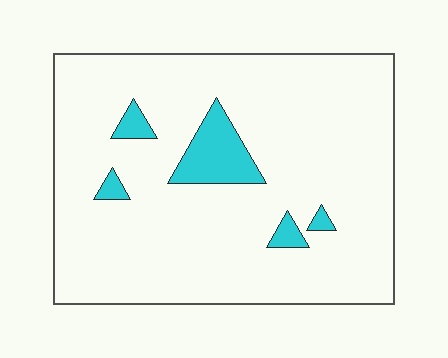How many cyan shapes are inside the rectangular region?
5.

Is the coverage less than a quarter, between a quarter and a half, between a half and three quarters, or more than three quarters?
Less than a quarter.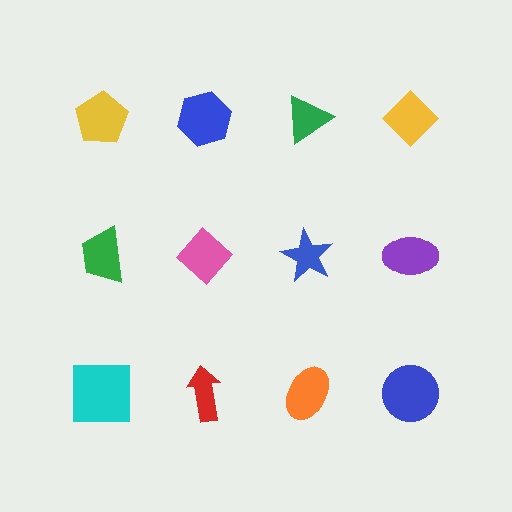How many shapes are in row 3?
4 shapes.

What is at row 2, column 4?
A purple ellipse.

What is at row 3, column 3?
An orange ellipse.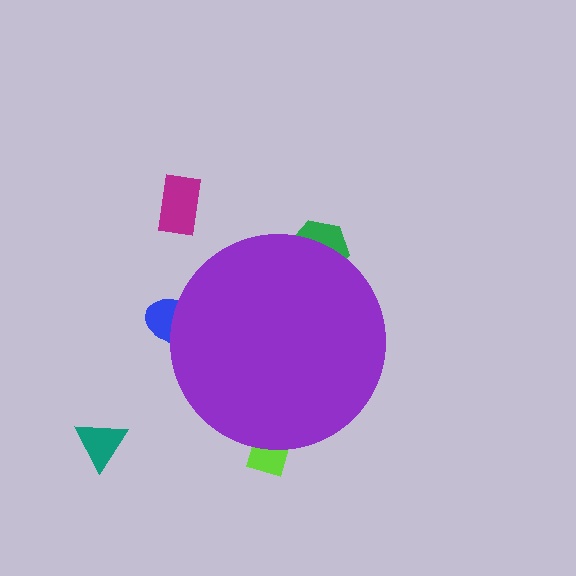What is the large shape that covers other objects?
A purple circle.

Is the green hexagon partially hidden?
Yes, the green hexagon is partially hidden behind the purple circle.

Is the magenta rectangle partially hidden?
No, the magenta rectangle is fully visible.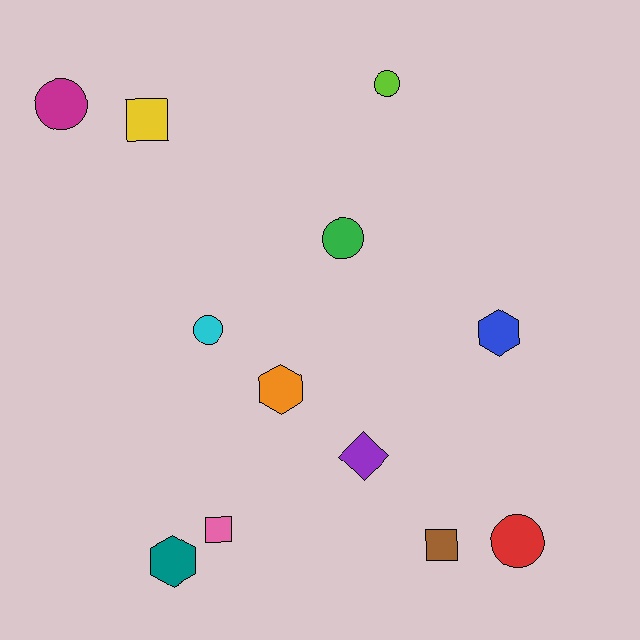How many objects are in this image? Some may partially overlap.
There are 12 objects.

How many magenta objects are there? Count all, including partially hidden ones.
There is 1 magenta object.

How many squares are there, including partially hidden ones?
There are 3 squares.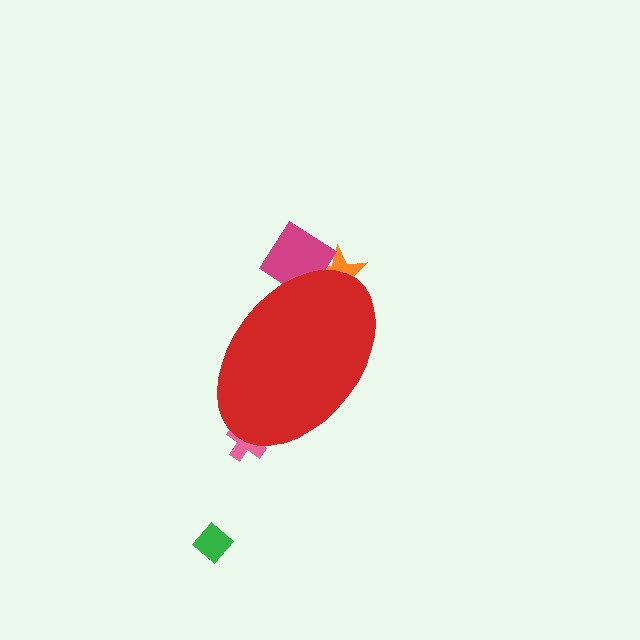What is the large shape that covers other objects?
A red ellipse.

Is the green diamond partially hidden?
No, the green diamond is fully visible.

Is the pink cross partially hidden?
Yes, the pink cross is partially hidden behind the red ellipse.